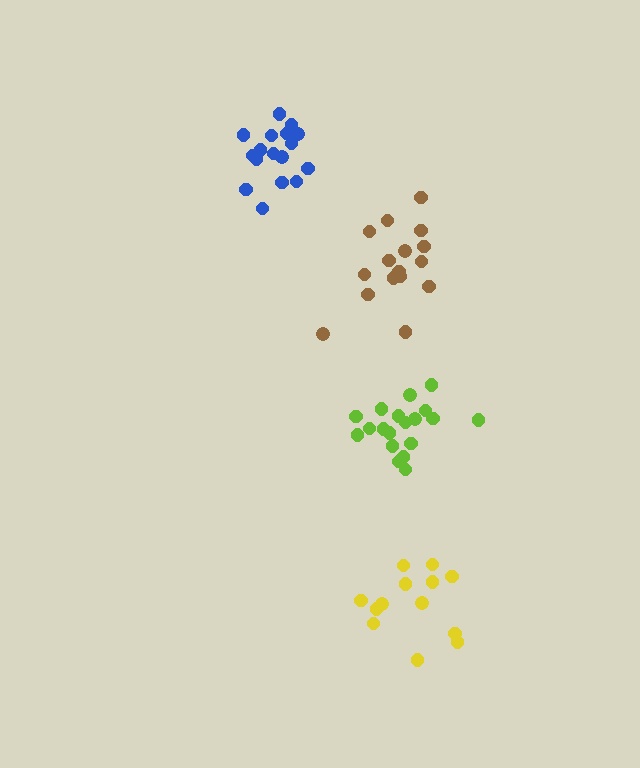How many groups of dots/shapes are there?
There are 4 groups.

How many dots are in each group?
Group 1: 13 dots, Group 2: 17 dots, Group 3: 16 dots, Group 4: 19 dots (65 total).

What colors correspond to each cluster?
The clusters are colored: yellow, blue, brown, lime.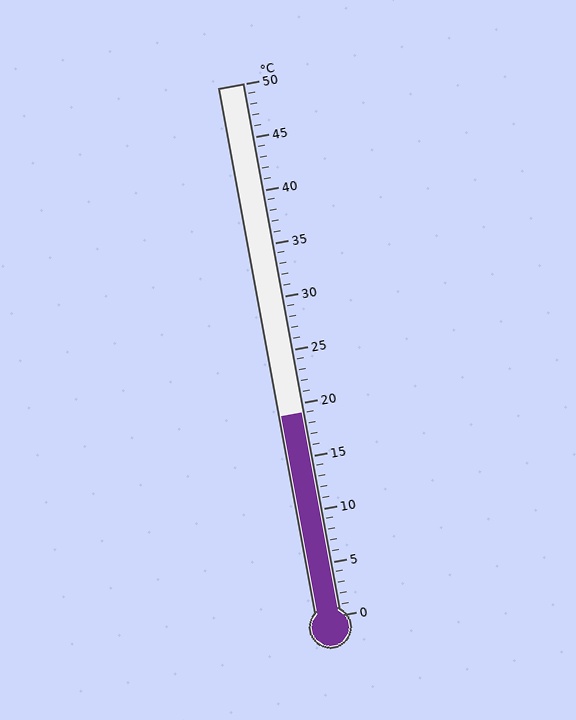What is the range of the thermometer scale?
The thermometer scale ranges from 0°C to 50°C.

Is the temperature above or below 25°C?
The temperature is below 25°C.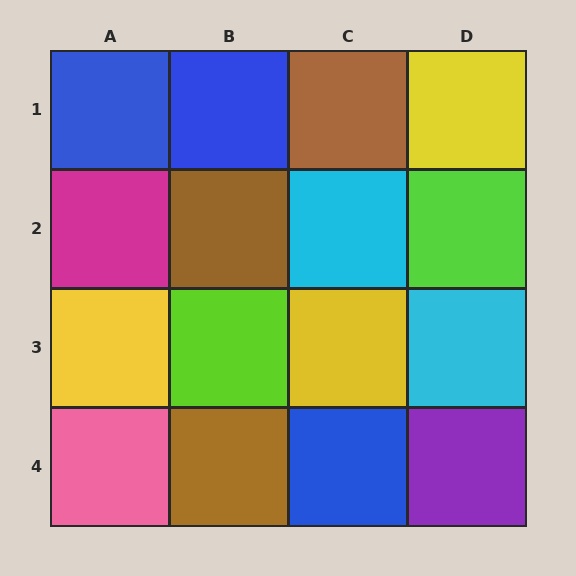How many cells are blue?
3 cells are blue.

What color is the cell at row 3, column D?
Cyan.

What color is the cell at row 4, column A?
Pink.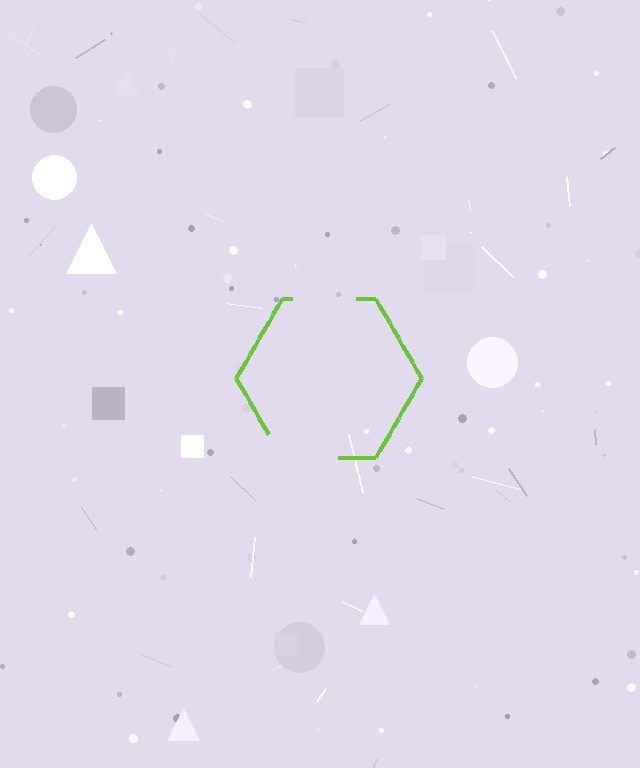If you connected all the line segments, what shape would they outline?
They would outline a hexagon.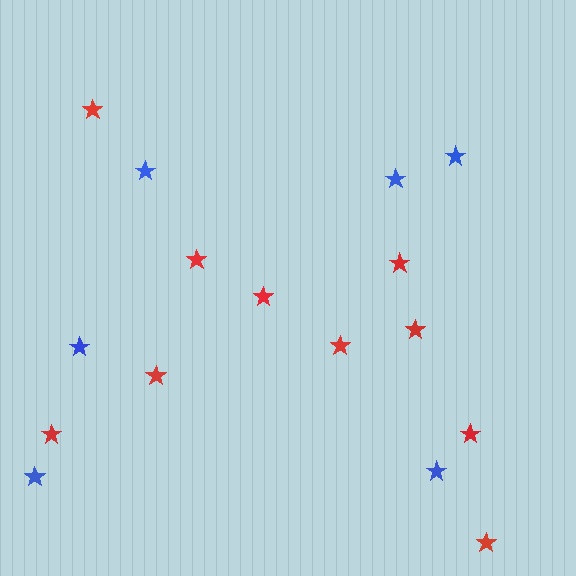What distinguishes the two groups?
There are 2 groups: one group of blue stars (6) and one group of red stars (10).